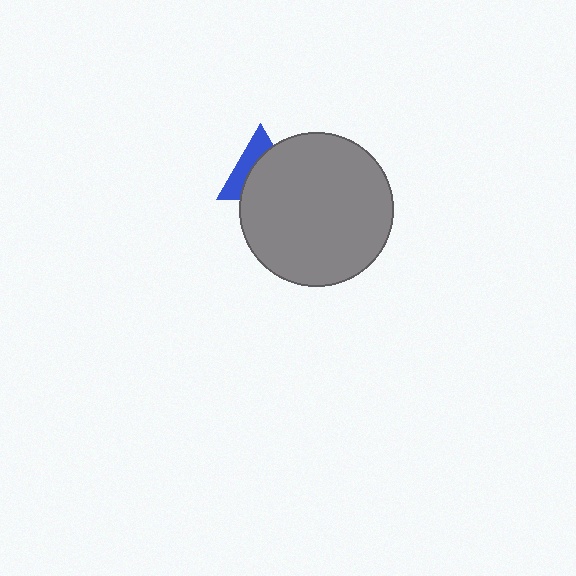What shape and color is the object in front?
The object in front is a gray circle.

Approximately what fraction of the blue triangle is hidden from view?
Roughly 61% of the blue triangle is hidden behind the gray circle.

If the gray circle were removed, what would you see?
You would see the complete blue triangle.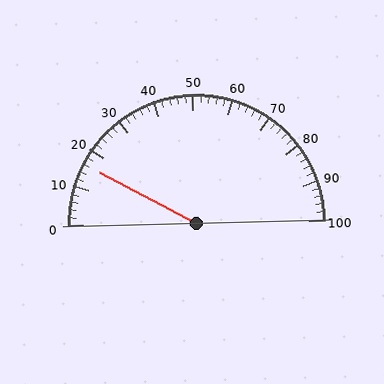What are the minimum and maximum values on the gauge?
The gauge ranges from 0 to 100.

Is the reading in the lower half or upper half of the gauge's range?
The reading is in the lower half of the range (0 to 100).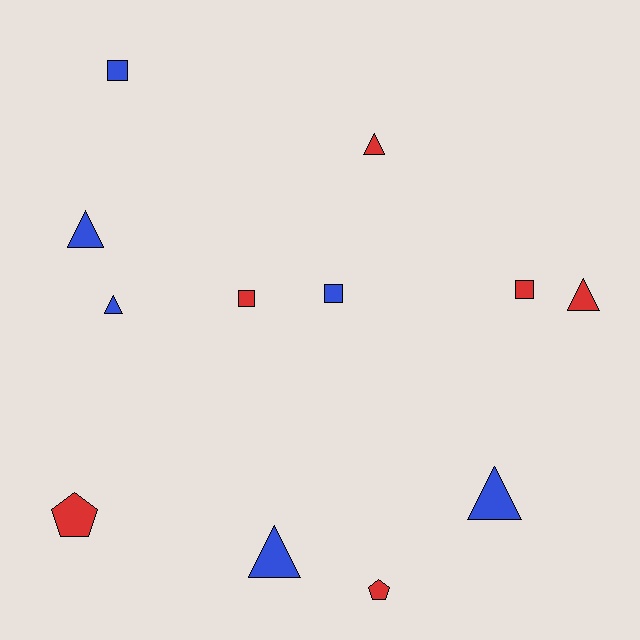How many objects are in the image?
There are 12 objects.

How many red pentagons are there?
There are 2 red pentagons.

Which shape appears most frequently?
Triangle, with 6 objects.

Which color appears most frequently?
Red, with 6 objects.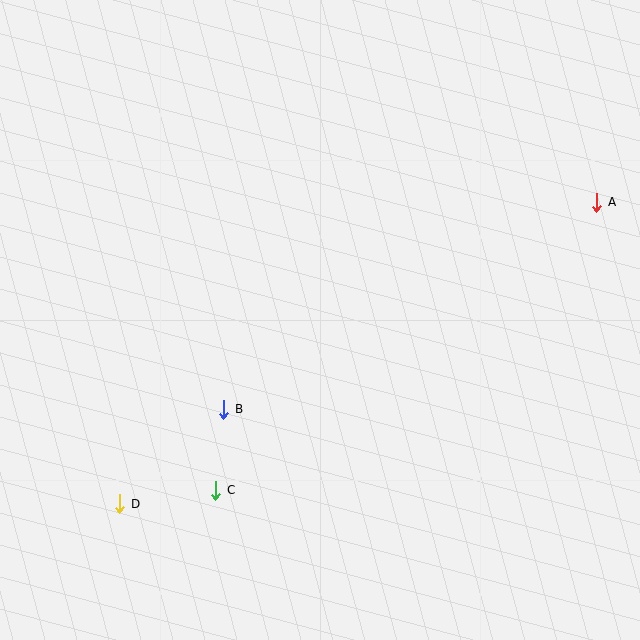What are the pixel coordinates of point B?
Point B is at (224, 409).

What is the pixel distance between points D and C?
The distance between D and C is 97 pixels.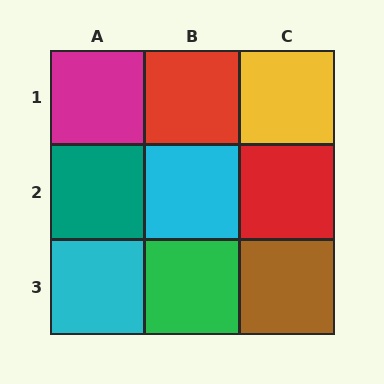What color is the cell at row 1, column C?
Yellow.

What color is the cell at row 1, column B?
Red.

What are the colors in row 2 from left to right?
Teal, cyan, red.